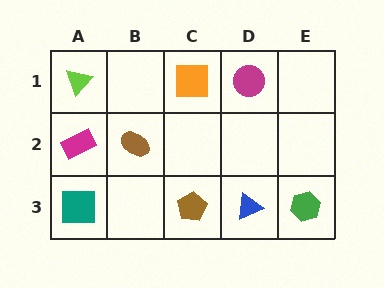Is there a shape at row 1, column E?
No, that cell is empty.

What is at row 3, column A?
A teal square.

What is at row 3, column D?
A blue triangle.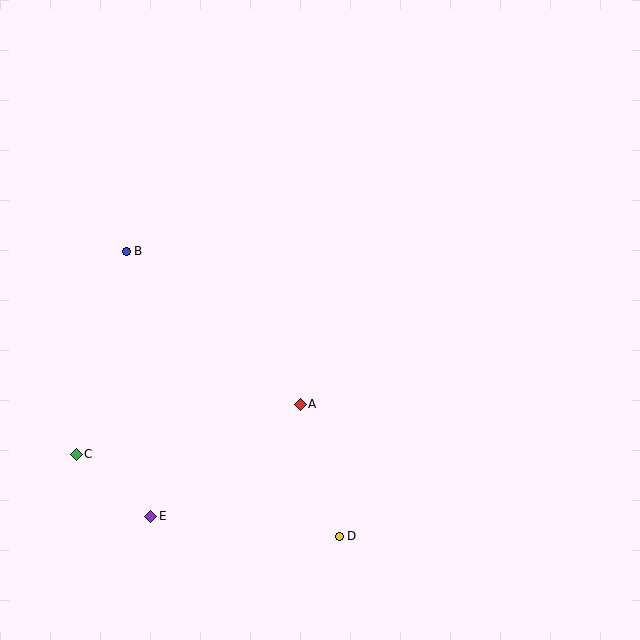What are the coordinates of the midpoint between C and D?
The midpoint between C and D is at (208, 495).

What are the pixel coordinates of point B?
Point B is at (126, 251).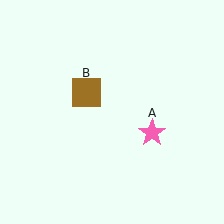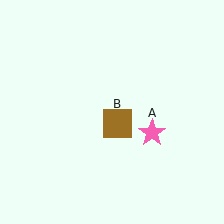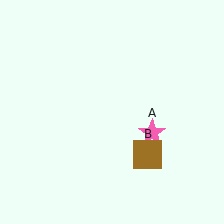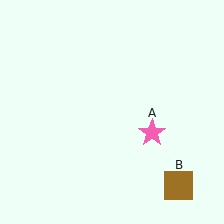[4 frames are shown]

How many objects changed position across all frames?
1 object changed position: brown square (object B).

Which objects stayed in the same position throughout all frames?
Pink star (object A) remained stationary.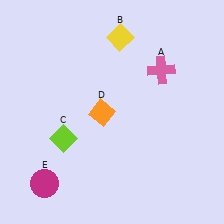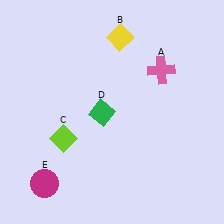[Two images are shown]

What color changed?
The diamond (D) changed from orange in Image 1 to green in Image 2.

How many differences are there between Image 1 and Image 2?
There is 1 difference between the two images.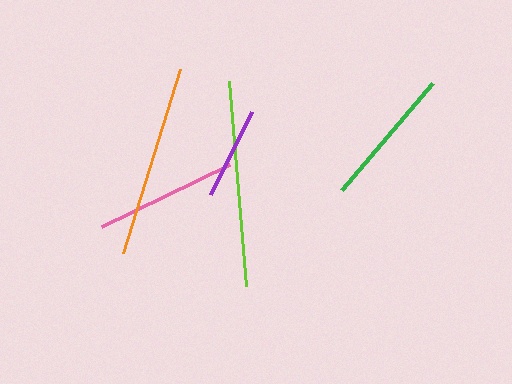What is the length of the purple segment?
The purple segment is approximately 93 pixels long.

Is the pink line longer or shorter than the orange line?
The orange line is longer than the pink line.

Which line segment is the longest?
The lime line is the longest at approximately 206 pixels.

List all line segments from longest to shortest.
From longest to shortest: lime, orange, pink, green, purple.